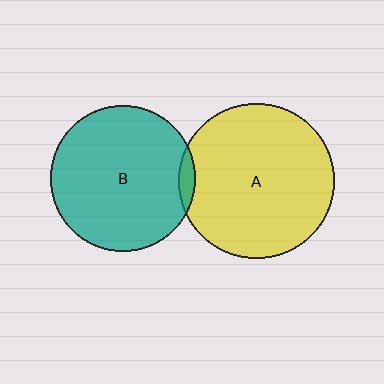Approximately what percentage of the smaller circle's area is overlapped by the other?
Approximately 5%.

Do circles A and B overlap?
Yes.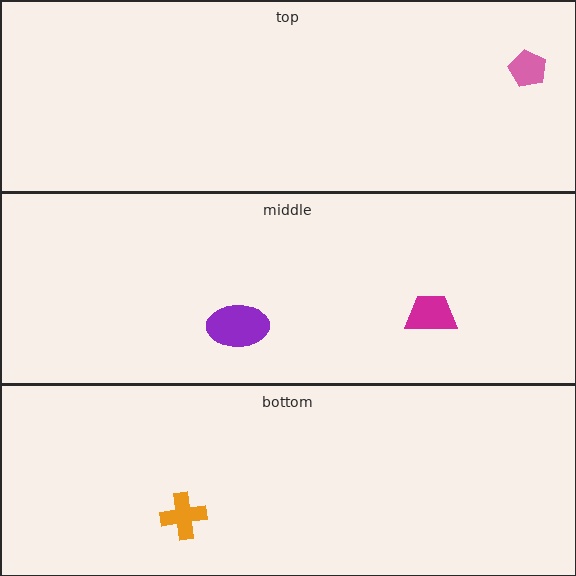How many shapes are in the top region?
1.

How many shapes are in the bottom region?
1.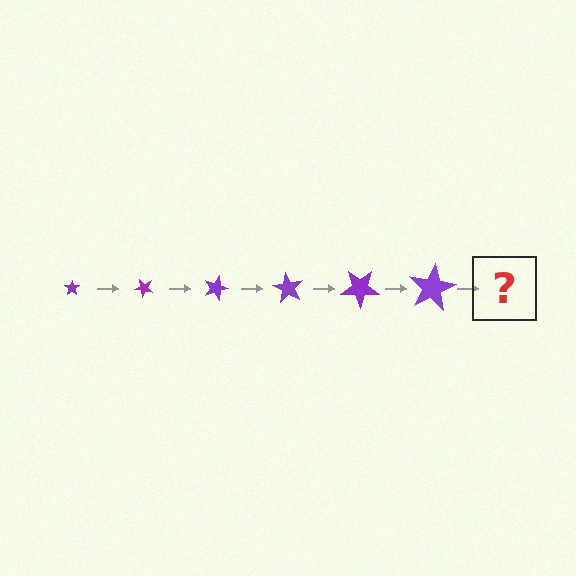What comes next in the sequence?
The next element should be a star, larger than the previous one and rotated 270 degrees from the start.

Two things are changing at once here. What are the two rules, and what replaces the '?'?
The two rules are that the star grows larger each step and it rotates 45 degrees each step. The '?' should be a star, larger than the previous one and rotated 270 degrees from the start.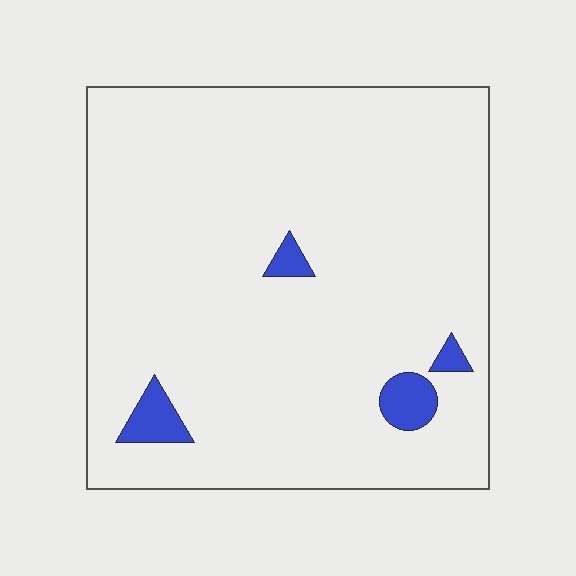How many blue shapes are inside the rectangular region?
4.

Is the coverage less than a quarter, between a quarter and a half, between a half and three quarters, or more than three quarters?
Less than a quarter.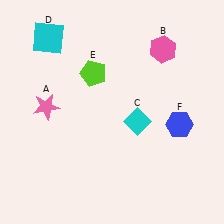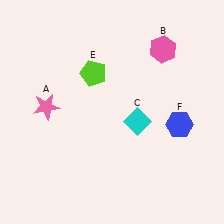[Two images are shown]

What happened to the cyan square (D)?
The cyan square (D) was removed in Image 2. It was in the top-left area of Image 1.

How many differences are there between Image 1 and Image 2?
There is 1 difference between the two images.